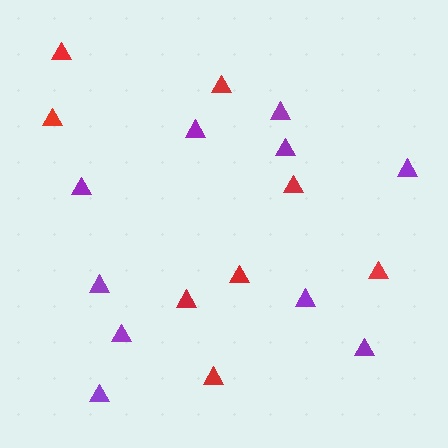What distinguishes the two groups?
There are 2 groups: one group of red triangles (8) and one group of purple triangles (10).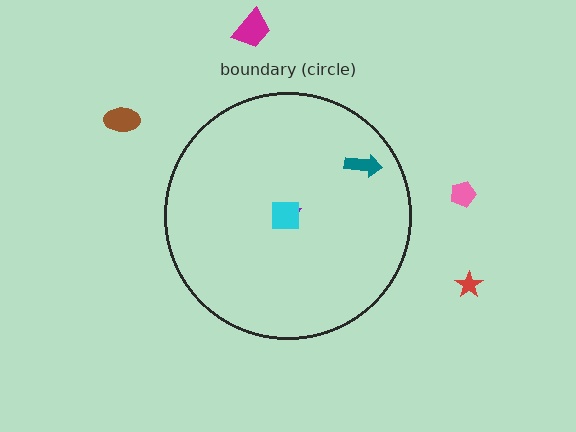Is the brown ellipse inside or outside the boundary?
Outside.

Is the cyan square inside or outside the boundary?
Inside.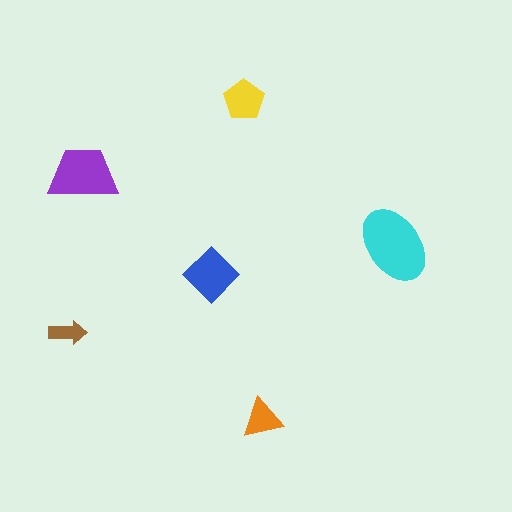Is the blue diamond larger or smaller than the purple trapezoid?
Smaller.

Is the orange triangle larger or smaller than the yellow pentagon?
Smaller.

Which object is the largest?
The cyan ellipse.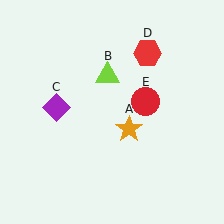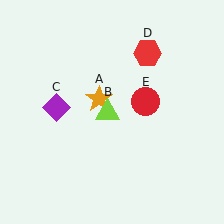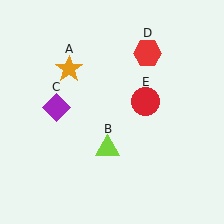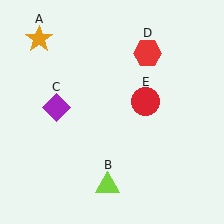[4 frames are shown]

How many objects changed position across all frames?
2 objects changed position: orange star (object A), lime triangle (object B).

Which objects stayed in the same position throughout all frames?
Purple diamond (object C) and red hexagon (object D) and red circle (object E) remained stationary.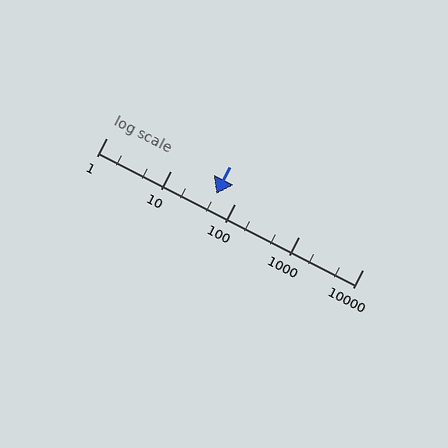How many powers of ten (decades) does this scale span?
The scale spans 4 decades, from 1 to 10000.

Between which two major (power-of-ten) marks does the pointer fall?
The pointer is between 10 and 100.